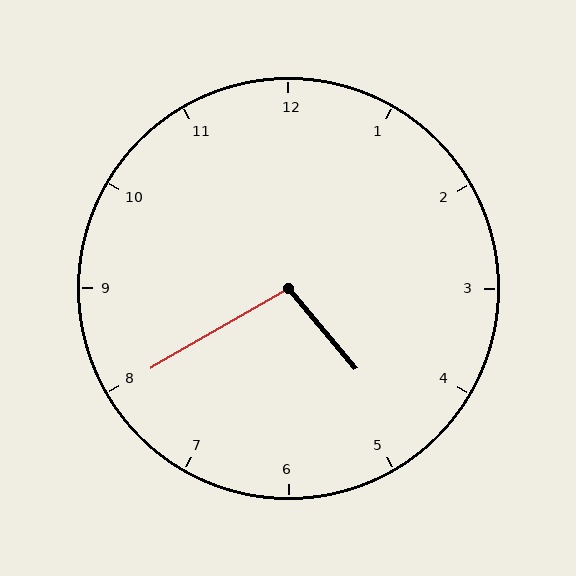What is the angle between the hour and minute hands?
Approximately 100 degrees.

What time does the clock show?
4:40.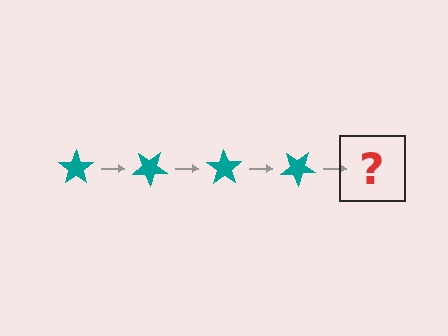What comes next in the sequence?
The next element should be a teal star rotated 140 degrees.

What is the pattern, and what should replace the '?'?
The pattern is that the star rotates 35 degrees each step. The '?' should be a teal star rotated 140 degrees.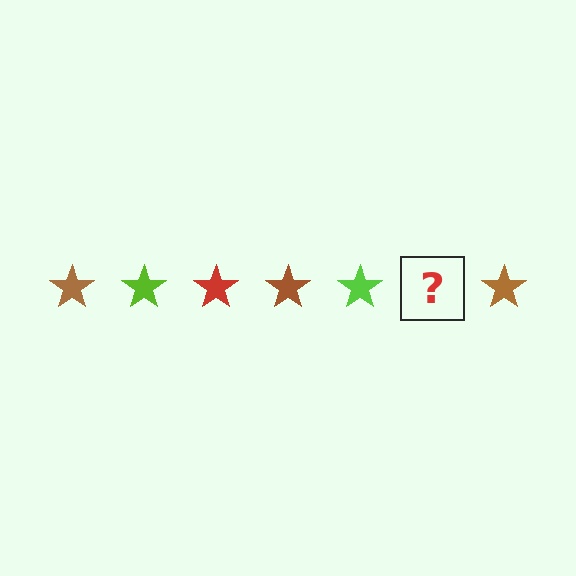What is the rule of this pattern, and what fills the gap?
The rule is that the pattern cycles through brown, lime, red stars. The gap should be filled with a red star.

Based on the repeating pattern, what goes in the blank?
The blank should be a red star.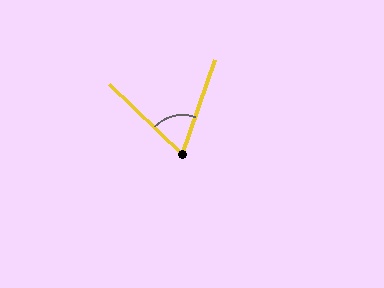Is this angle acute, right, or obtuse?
It is acute.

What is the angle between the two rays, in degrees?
Approximately 66 degrees.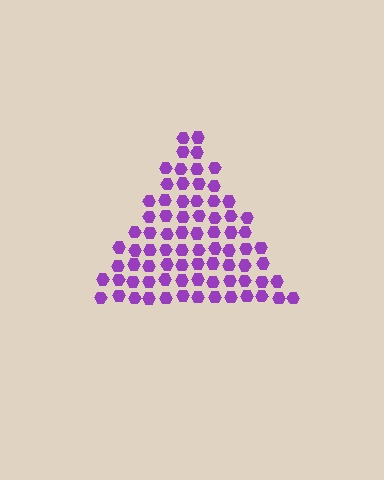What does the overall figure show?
The overall figure shows a triangle.